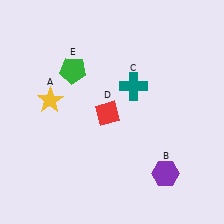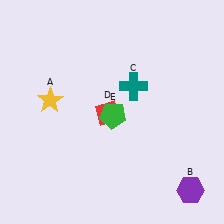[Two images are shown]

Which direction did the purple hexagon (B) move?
The purple hexagon (B) moved right.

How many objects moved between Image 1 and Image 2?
2 objects moved between the two images.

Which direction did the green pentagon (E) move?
The green pentagon (E) moved down.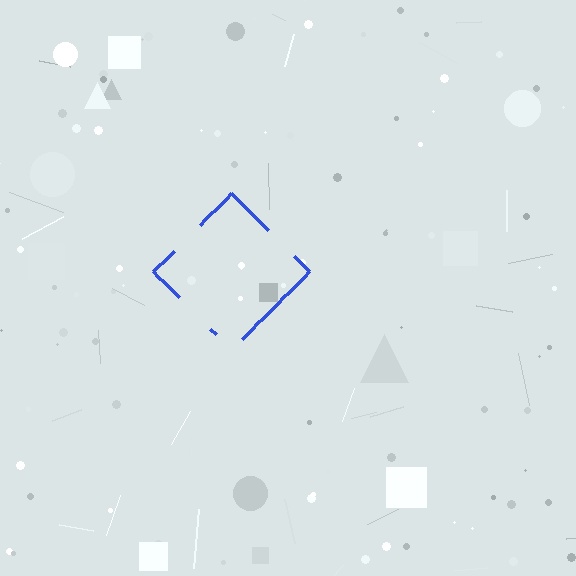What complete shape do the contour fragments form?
The contour fragments form a diamond.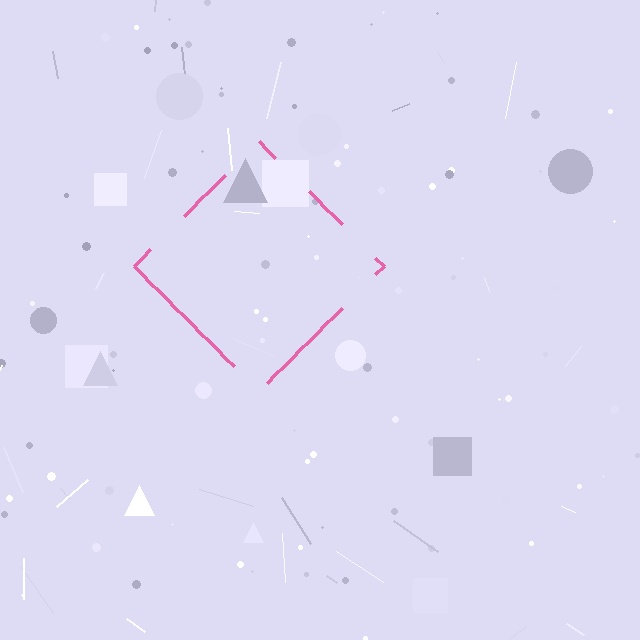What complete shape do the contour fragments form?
The contour fragments form a diamond.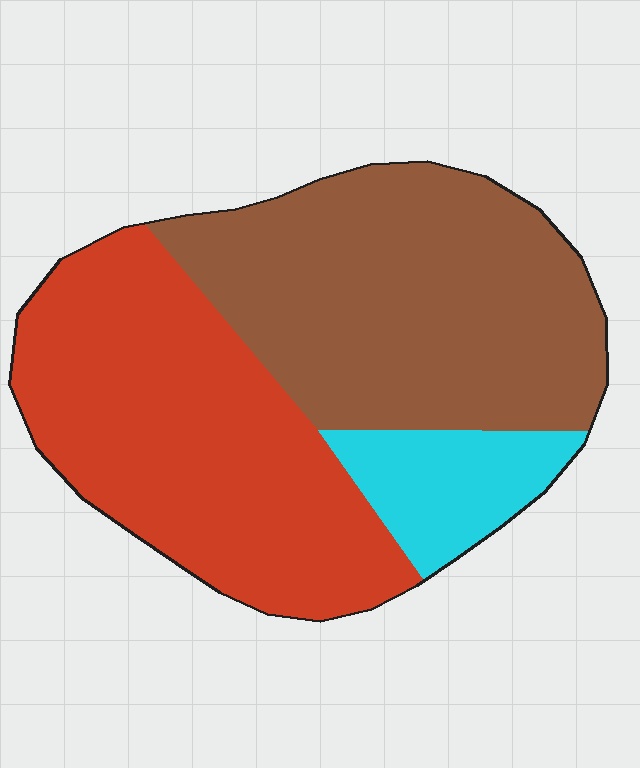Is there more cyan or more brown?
Brown.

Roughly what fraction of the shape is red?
Red covers about 45% of the shape.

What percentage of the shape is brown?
Brown takes up between a quarter and a half of the shape.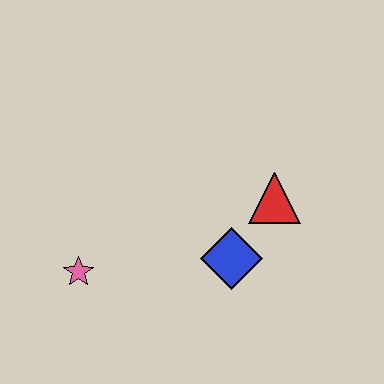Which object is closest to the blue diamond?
The red triangle is closest to the blue diamond.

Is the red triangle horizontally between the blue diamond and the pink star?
No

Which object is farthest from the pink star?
The red triangle is farthest from the pink star.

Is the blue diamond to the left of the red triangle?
Yes